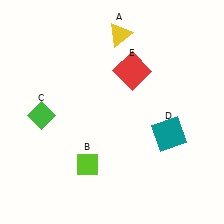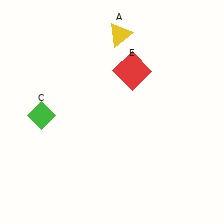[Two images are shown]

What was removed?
The lime diamond (B), the teal square (D) were removed in Image 2.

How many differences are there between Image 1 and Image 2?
There are 2 differences between the two images.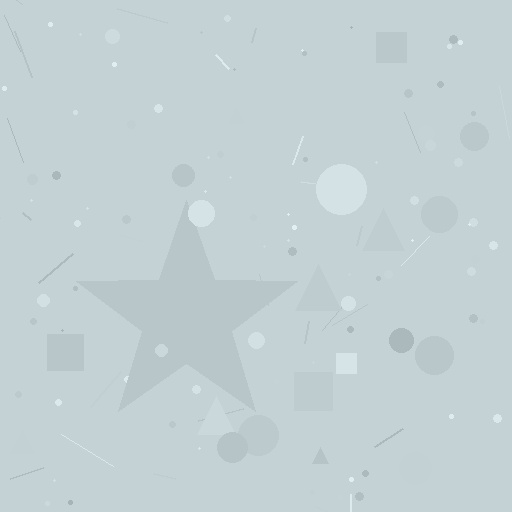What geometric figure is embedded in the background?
A star is embedded in the background.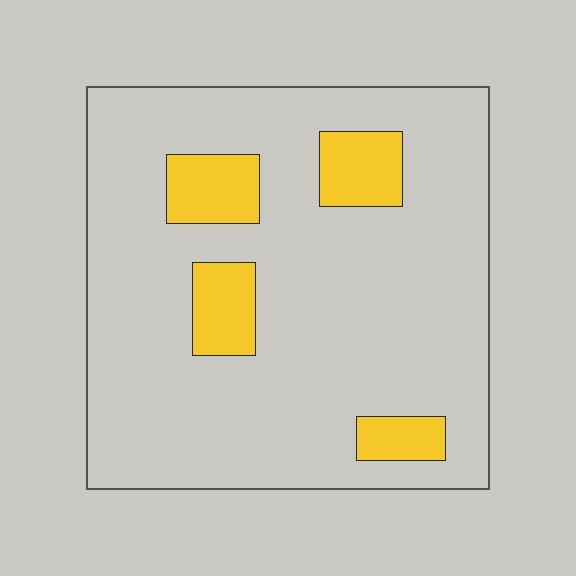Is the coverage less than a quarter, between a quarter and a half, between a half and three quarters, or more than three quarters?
Less than a quarter.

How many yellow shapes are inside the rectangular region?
4.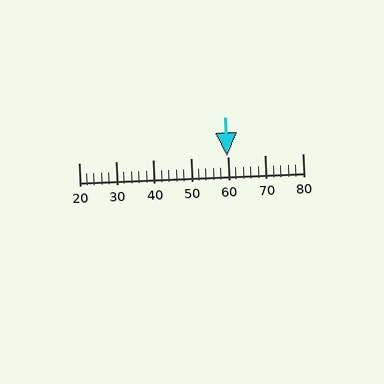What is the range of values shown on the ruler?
The ruler shows values from 20 to 80.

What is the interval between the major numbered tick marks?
The major tick marks are spaced 10 units apart.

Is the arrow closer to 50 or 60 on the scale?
The arrow is closer to 60.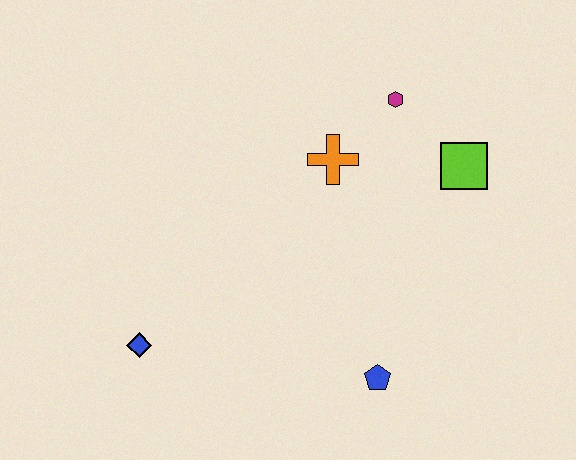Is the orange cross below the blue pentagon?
No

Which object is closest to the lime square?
The magenta hexagon is closest to the lime square.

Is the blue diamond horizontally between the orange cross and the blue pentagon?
No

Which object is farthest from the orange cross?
The blue diamond is farthest from the orange cross.